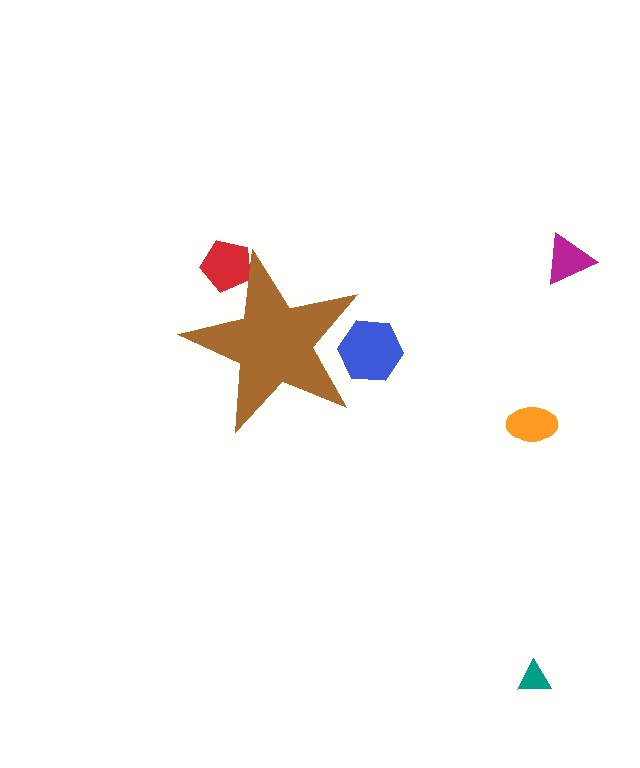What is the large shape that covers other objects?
A brown star.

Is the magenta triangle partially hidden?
No, the magenta triangle is fully visible.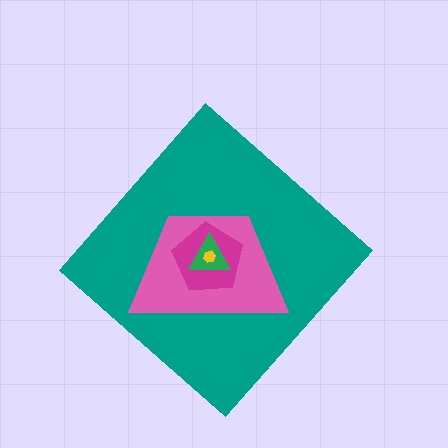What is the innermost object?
The yellow hexagon.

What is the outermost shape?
The teal diamond.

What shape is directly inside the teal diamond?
The pink trapezoid.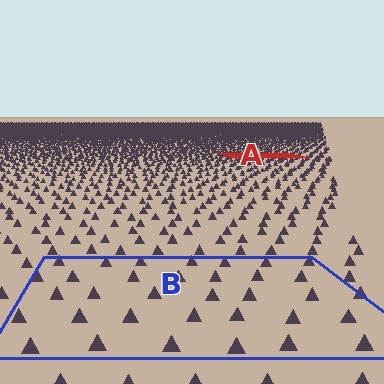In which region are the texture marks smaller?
The texture marks are smaller in region A, because it is farther away.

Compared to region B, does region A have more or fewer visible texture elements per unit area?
Region A has more texture elements per unit area — they are packed more densely because it is farther away.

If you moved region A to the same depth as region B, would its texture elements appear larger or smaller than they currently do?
They would appear larger. At a closer depth, the same texture elements are projected at a bigger on-screen size.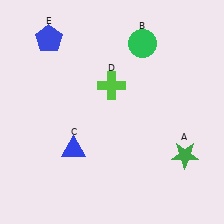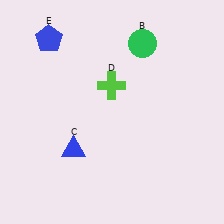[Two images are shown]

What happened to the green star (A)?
The green star (A) was removed in Image 2. It was in the bottom-right area of Image 1.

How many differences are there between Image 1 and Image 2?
There is 1 difference between the two images.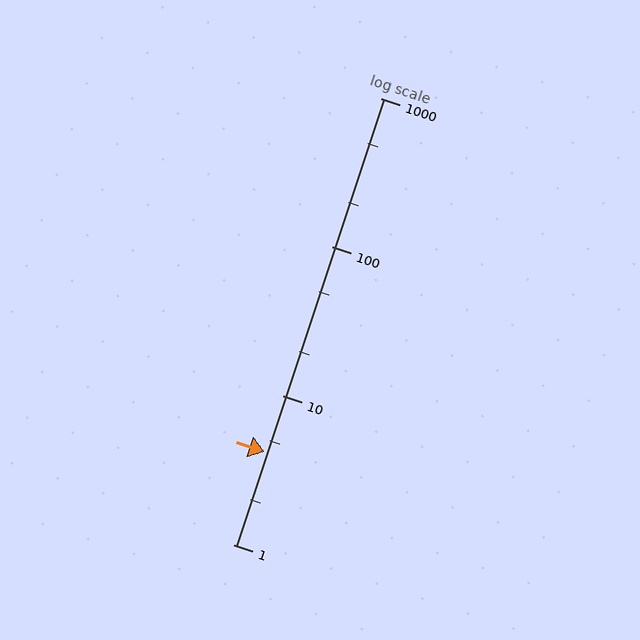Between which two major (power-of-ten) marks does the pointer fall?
The pointer is between 1 and 10.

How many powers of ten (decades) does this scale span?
The scale spans 3 decades, from 1 to 1000.